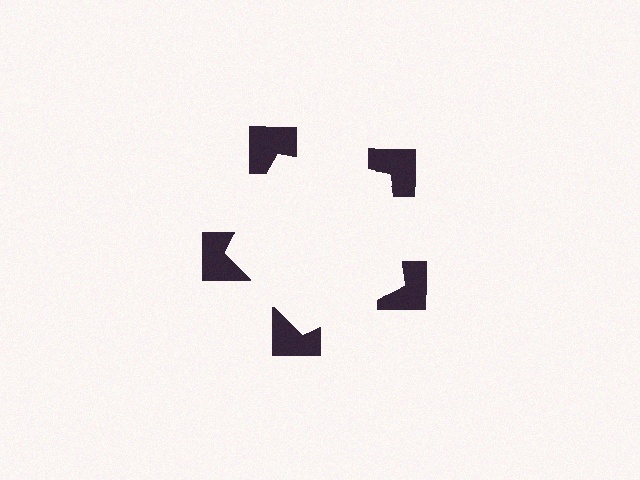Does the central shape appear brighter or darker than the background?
It typically appears slightly brighter than the background, even though no actual brightness change is drawn.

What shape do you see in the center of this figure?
An illusory pentagon — its edges are inferred from the aligned wedge cuts in the notched squares, not physically drawn.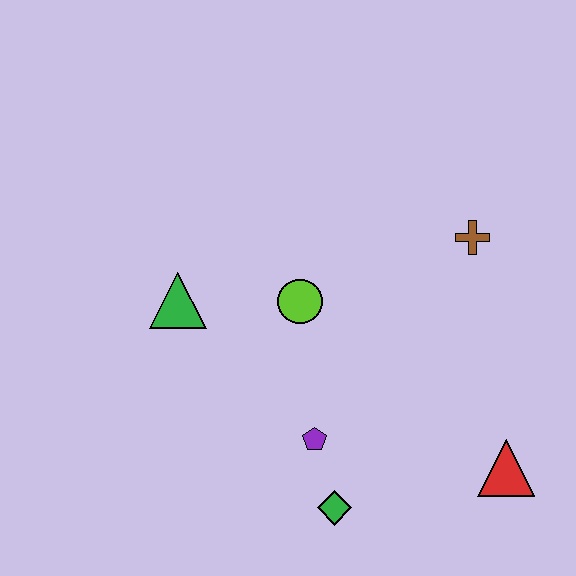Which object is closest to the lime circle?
The green triangle is closest to the lime circle.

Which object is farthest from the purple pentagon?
The brown cross is farthest from the purple pentagon.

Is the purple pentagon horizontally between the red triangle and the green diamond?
No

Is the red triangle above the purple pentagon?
No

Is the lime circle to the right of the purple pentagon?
No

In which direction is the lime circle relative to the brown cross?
The lime circle is to the left of the brown cross.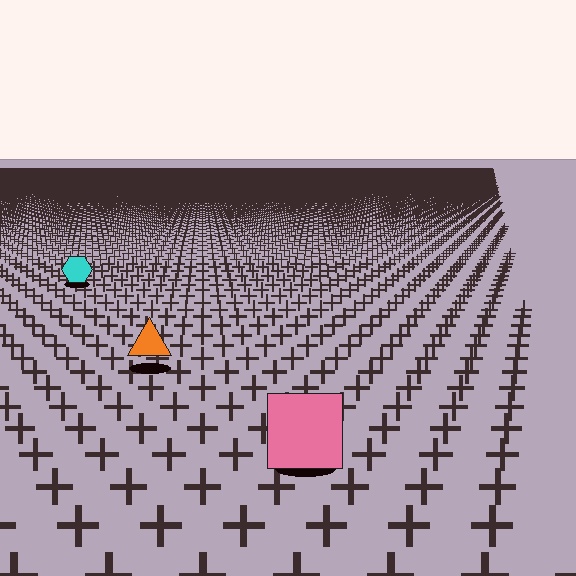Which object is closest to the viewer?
The pink square is closest. The texture marks near it are larger and more spread out.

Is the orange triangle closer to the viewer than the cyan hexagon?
Yes. The orange triangle is closer — you can tell from the texture gradient: the ground texture is coarser near it.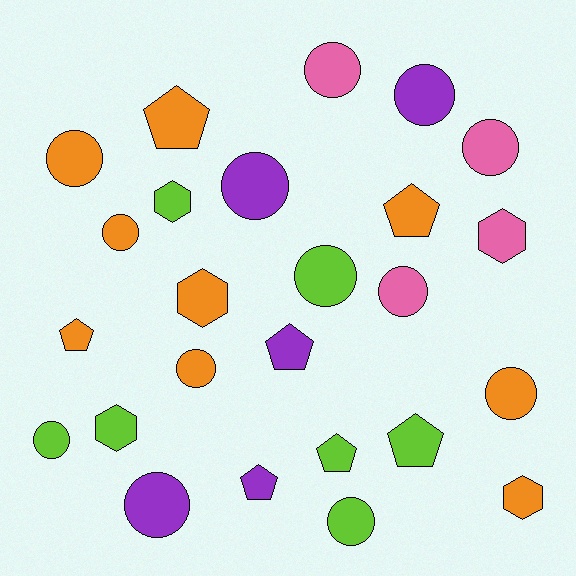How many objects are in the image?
There are 25 objects.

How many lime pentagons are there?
There are 2 lime pentagons.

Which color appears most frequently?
Orange, with 9 objects.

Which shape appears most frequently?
Circle, with 13 objects.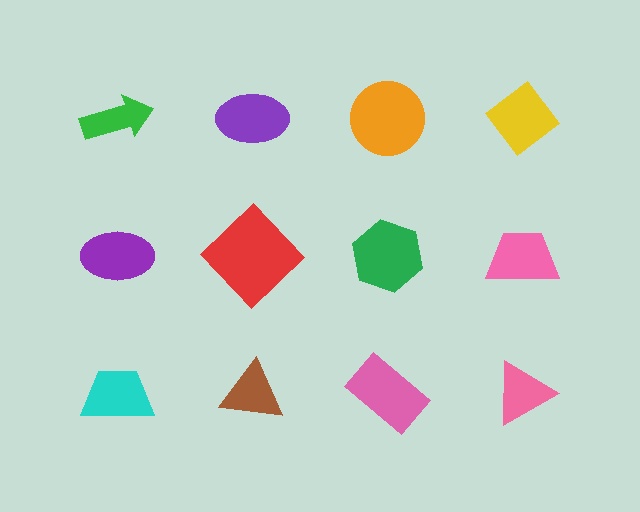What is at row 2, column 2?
A red diamond.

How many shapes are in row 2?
4 shapes.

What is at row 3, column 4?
A pink triangle.